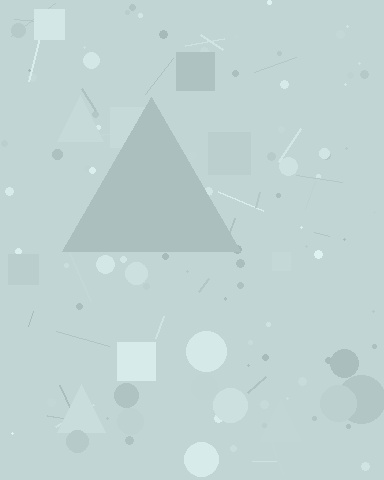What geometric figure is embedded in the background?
A triangle is embedded in the background.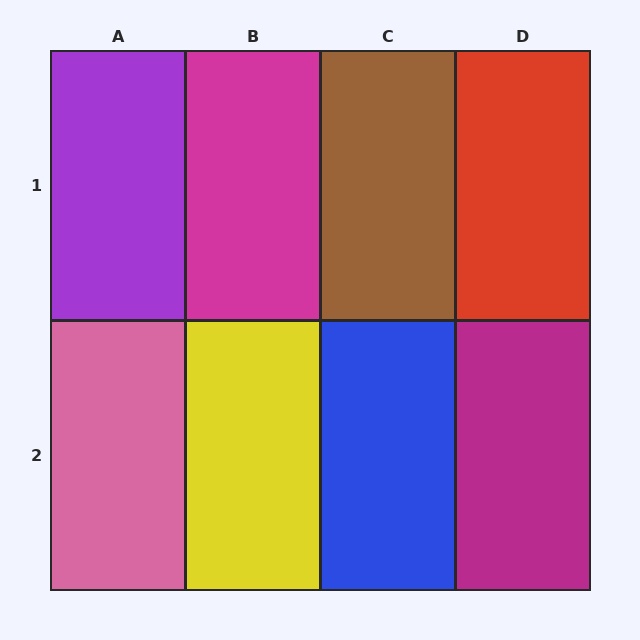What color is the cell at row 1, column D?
Red.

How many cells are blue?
1 cell is blue.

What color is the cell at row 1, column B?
Magenta.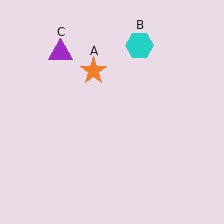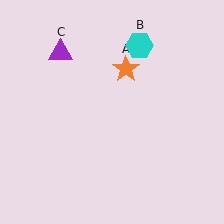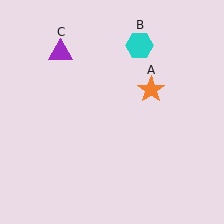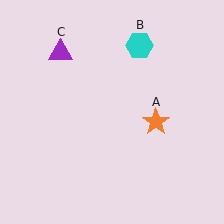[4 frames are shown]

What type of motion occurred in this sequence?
The orange star (object A) rotated clockwise around the center of the scene.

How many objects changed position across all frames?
1 object changed position: orange star (object A).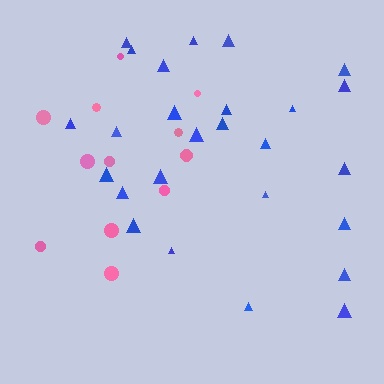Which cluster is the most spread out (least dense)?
Pink.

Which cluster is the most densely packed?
Blue.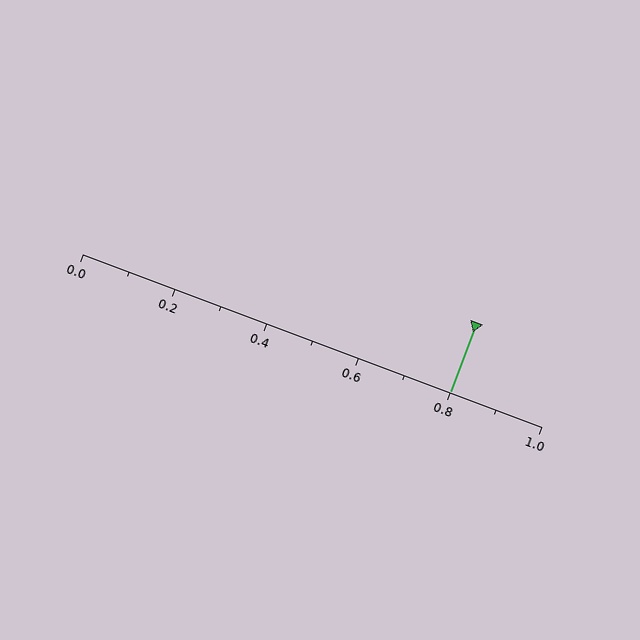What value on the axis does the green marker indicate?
The marker indicates approximately 0.8.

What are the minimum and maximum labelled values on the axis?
The axis runs from 0.0 to 1.0.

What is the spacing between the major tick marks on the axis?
The major ticks are spaced 0.2 apart.